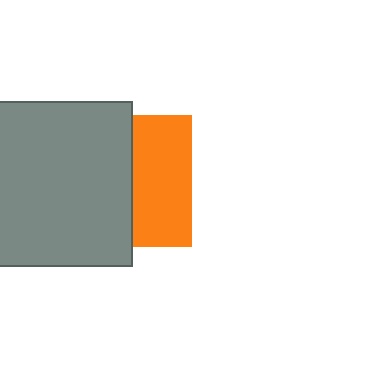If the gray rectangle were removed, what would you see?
You would see the complete orange square.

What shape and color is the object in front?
The object in front is a gray rectangle.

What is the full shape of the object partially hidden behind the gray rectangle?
The partially hidden object is an orange square.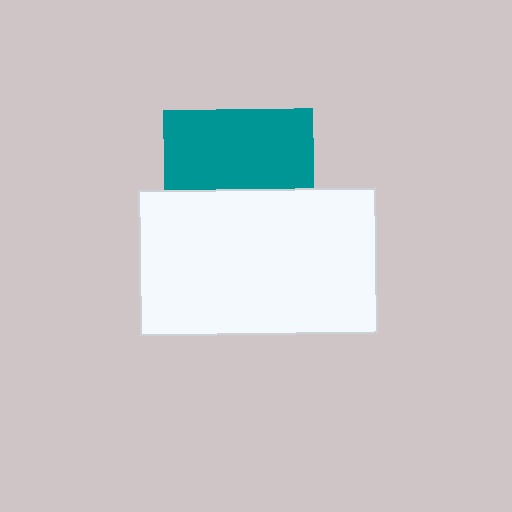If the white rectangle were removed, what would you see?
You would see the complete teal square.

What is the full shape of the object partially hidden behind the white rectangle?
The partially hidden object is a teal square.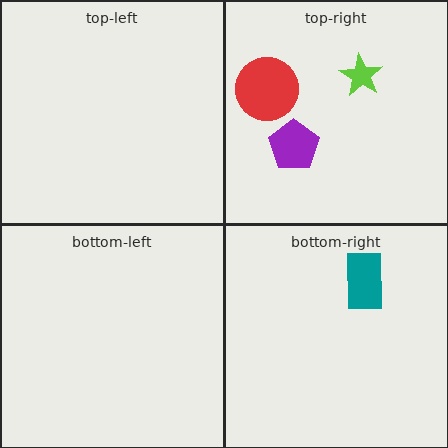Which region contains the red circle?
The top-right region.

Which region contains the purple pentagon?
The top-right region.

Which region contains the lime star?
The top-right region.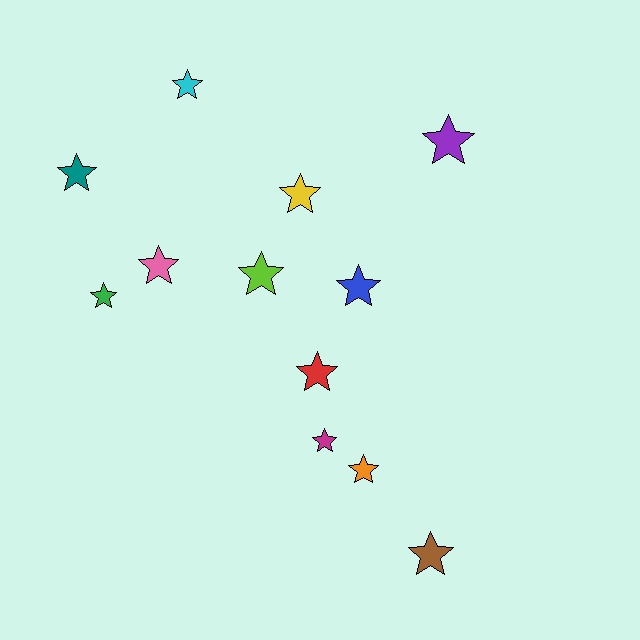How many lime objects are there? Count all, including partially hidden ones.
There is 1 lime object.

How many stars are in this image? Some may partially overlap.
There are 12 stars.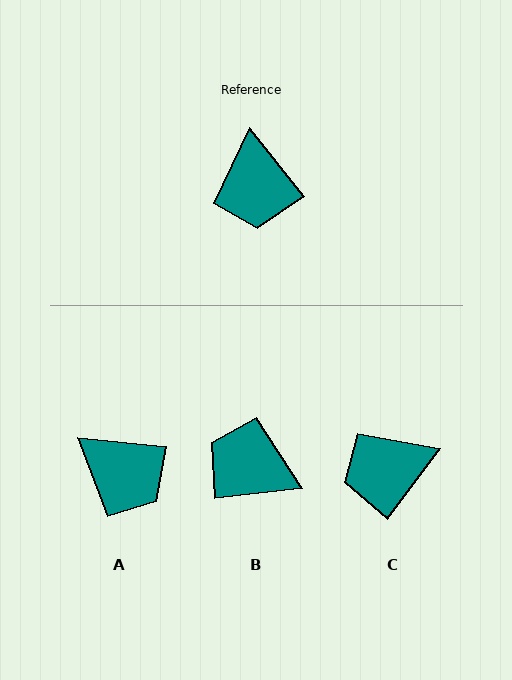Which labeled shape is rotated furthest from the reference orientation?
B, about 122 degrees away.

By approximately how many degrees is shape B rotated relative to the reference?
Approximately 122 degrees clockwise.